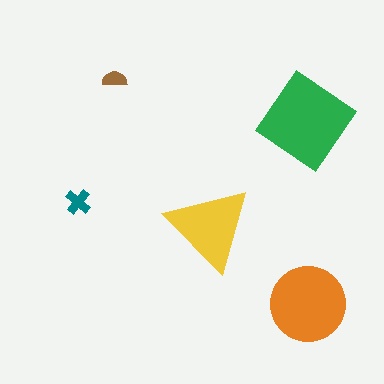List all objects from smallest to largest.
The brown semicircle, the teal cross, the yellow triangle, the orange circle, the green diamond.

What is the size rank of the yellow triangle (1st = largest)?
3rd.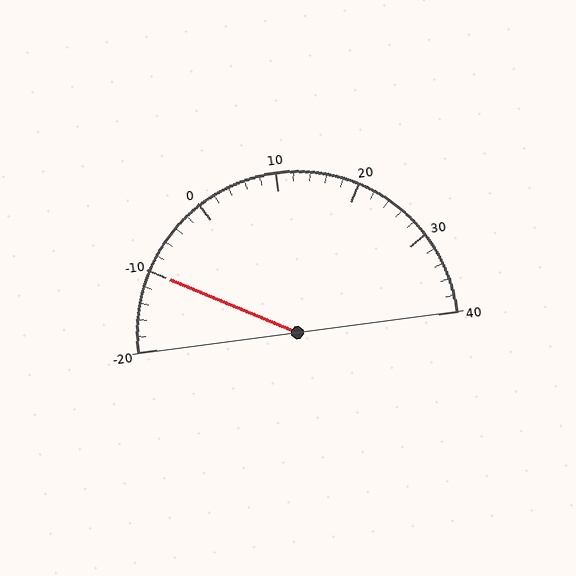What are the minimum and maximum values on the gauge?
The gauge ranges from -20 to 40.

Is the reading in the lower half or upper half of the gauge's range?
The reading is in the lower half of the range (-20 to 40).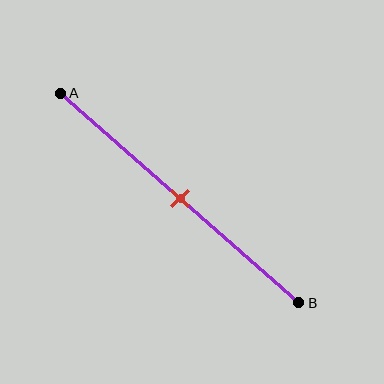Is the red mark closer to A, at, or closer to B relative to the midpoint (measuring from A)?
The red mark is approximately at the midpoint of segment AB.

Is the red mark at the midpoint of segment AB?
Yes, the mark is approximately at the midpoint.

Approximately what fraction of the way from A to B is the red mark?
The red mark is approximately 50% of the way from A to B.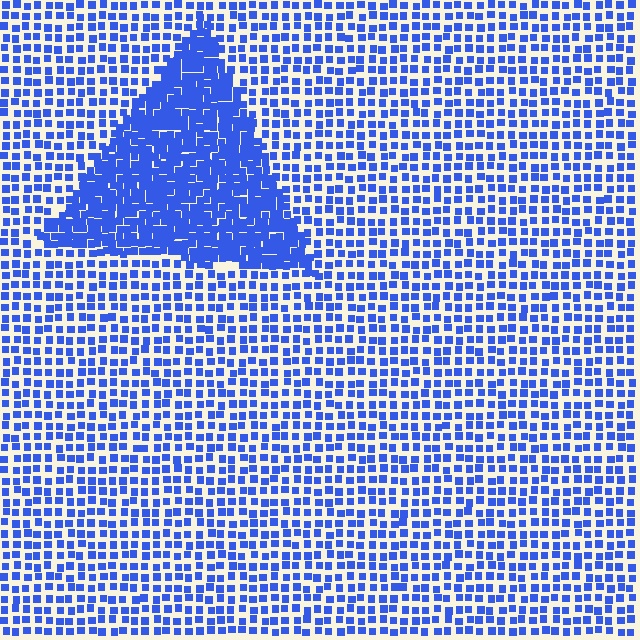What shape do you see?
I see a triangle.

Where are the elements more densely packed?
The elements are more densely packed inside the triangle boundary.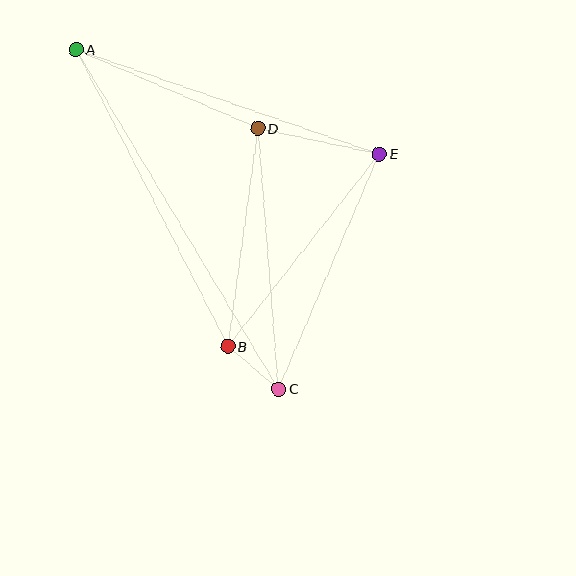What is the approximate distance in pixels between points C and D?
The distance between C and D is approximately 261 pixels.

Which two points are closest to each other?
Points B and C are closest to each other.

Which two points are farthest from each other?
Points A and C are farthest from each other.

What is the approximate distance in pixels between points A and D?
The distance between A and D is approximately 198 pixels.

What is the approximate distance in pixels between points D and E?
The distance between D and E is approximately 124 pixels.